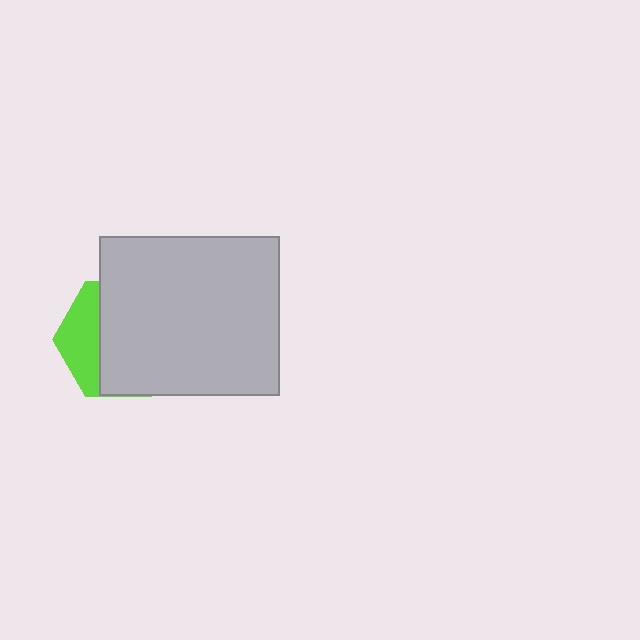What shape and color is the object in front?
The object in front is a light gray rectangle.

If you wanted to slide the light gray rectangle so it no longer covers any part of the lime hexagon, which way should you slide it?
Slide it right — that is the most direct way to separate the two shapes.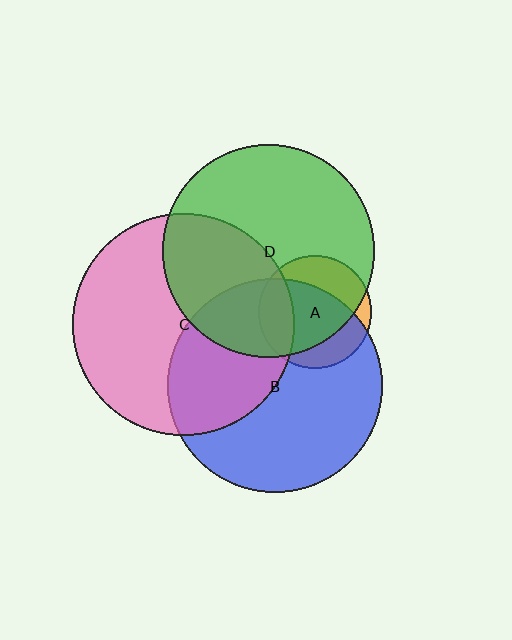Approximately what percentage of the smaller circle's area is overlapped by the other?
Approximately 75%.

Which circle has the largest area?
Circle C (pink).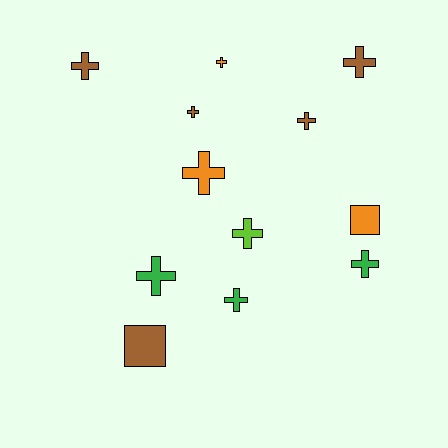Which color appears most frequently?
Brown, with 5 objects.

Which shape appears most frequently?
Cross, with 10 objects.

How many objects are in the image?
There are 12 objects.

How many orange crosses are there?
There are 2 orange crosses.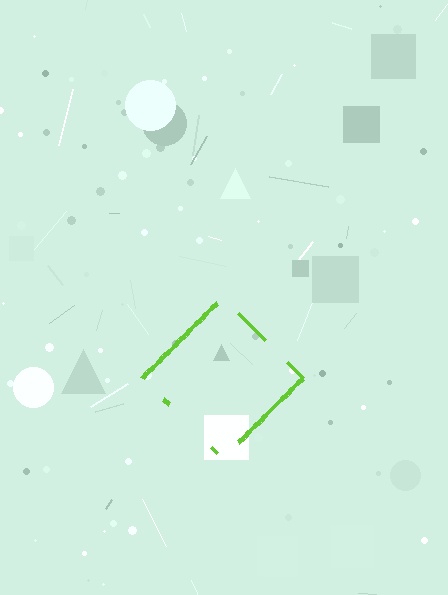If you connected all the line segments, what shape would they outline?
They would outline a diamond.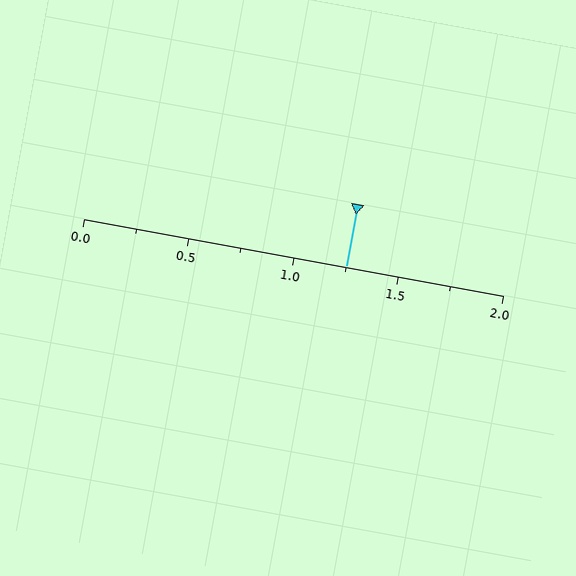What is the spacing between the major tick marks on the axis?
The major ticks are spaced 0.5 apart.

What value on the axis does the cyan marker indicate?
The marker indicates approximately 1.25.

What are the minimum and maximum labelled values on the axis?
The axis runs from 0.0 to 2.0.